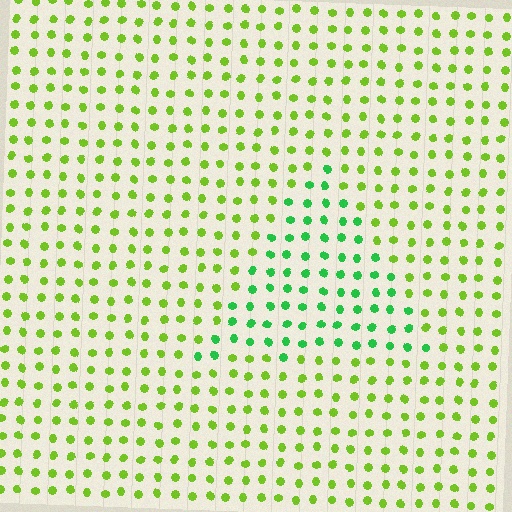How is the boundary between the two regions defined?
The boundary is defined purely by a slight shift in hue (about 42 degrees). Spacing, size, and orientation are identical on both sides.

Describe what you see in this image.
The image is filled with small lime elements in a uniform arrangement. A triangle-shaped region is visible where the elements are tinted to a slightly different hue, forming a subtle color boundary.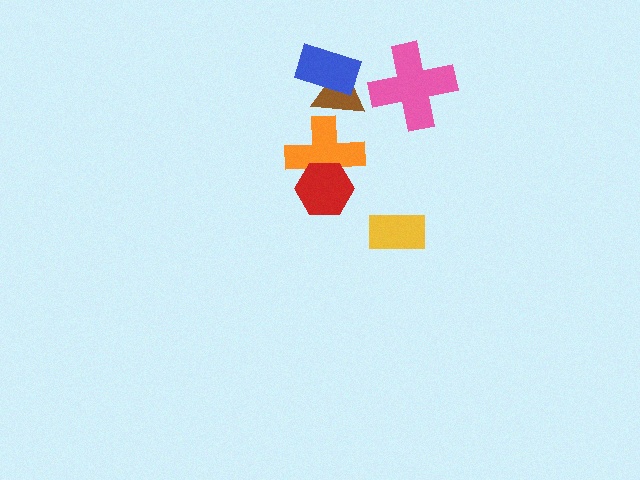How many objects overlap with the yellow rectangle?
0 objects overlap with the yellow rectangle.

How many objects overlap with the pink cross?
0 objects overlap with the pink cross.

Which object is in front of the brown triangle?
The blue rectangle is in front of the brown triangle.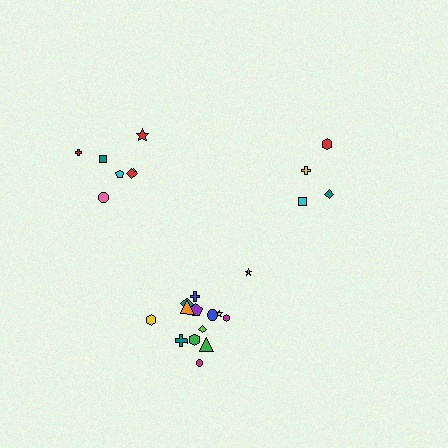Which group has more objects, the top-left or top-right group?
The top-left group.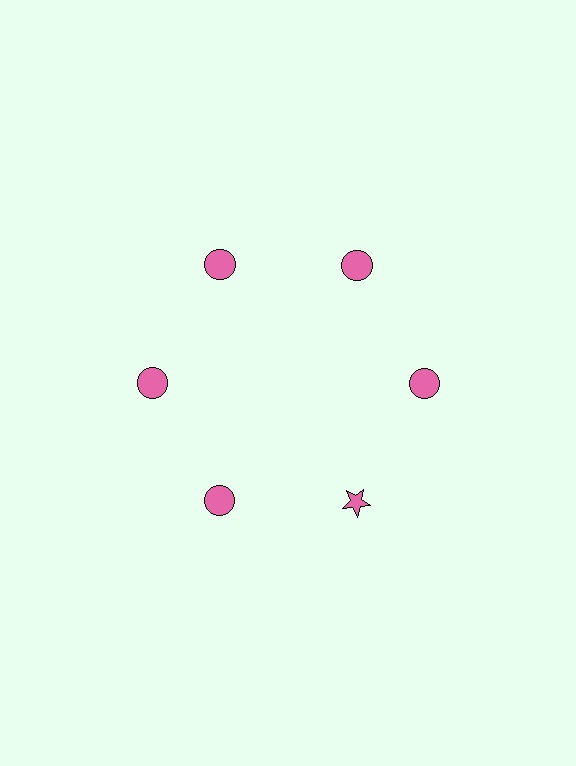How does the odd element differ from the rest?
It has a different shape: star instead of circle.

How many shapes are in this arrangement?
There are 6 shapes arranged in a ring pattern.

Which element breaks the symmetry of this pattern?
The pink star at roughly the 5 o'clock position breaks the symmetry. All other shapes are pink circles.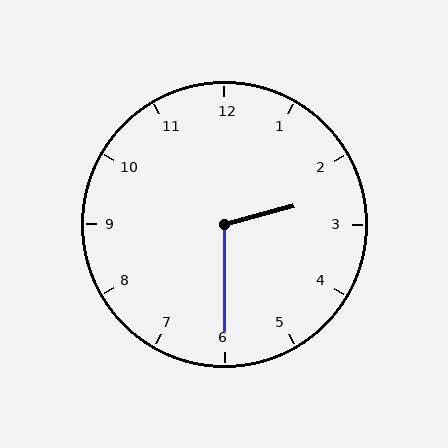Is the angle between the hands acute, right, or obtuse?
It is obtuse.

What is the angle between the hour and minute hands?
Approximately 105 degrees.